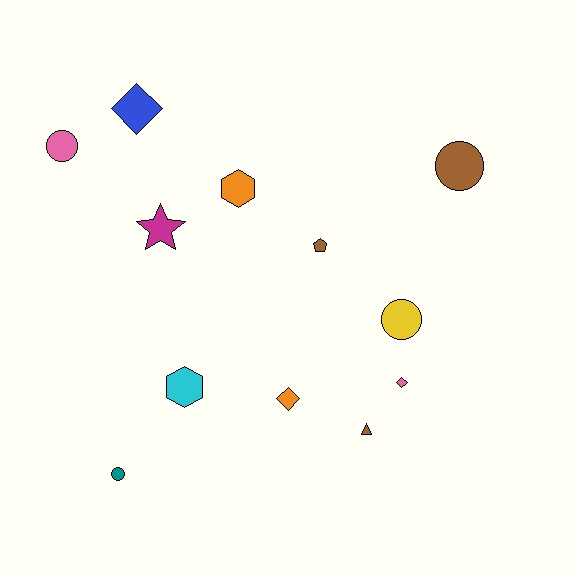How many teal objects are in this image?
There is 1 teal object.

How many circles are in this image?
There are 4 circles.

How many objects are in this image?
There are 12 objects.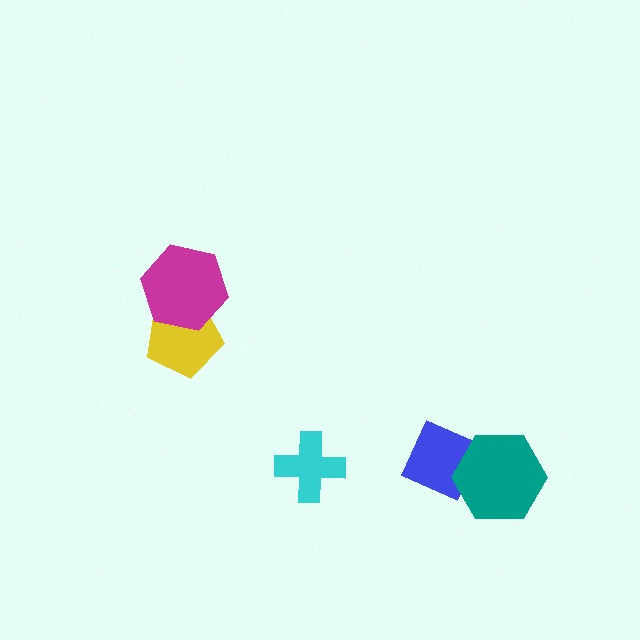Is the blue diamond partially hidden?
Yes, it is partially covered by another shape.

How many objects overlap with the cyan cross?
0 objects overlap with the cyan cross.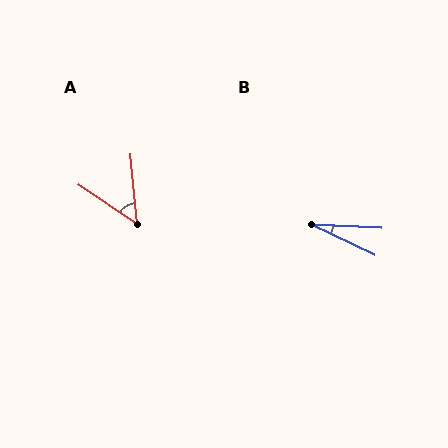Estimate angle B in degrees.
Approximately 23 degrees.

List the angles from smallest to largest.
B (23°), A (50°).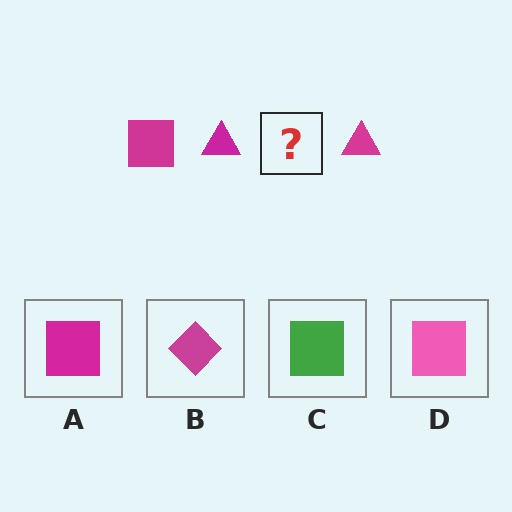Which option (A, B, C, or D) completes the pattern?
A.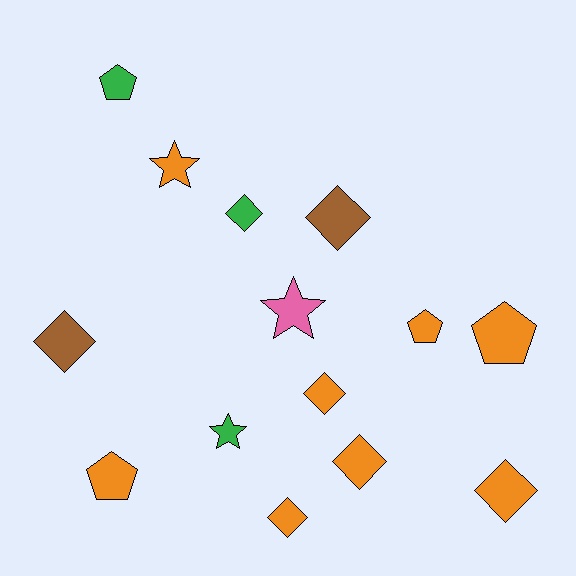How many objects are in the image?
There are 14 objects.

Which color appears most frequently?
Orange, with 8 objects.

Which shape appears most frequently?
Diamond, with 7 objects.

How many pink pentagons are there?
There are no pink pentagons.